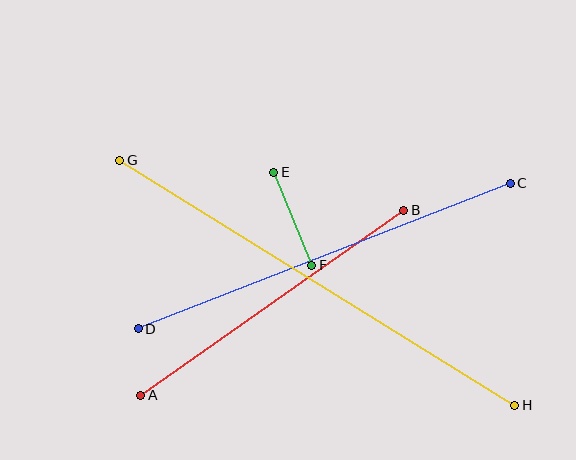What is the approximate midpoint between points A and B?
The midpoint is at approximately (272, 303) pixels.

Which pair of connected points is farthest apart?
Points G and H are farthest apart.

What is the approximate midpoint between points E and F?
The midpoint is at approximately (293, 219) pixels.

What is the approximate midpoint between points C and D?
The midpoint is at approximately (324, 256) pixels.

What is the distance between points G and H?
The distance is approximately 465 pixels.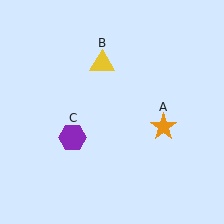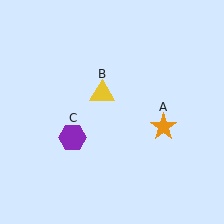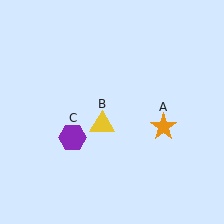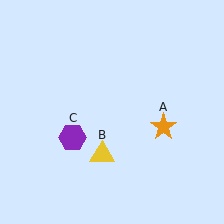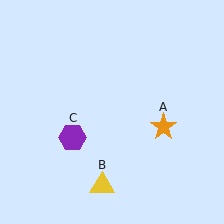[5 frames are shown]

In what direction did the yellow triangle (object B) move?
The yellow triangle (object B) moved down.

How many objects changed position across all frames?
1 object changed position: yellow triangle (object B).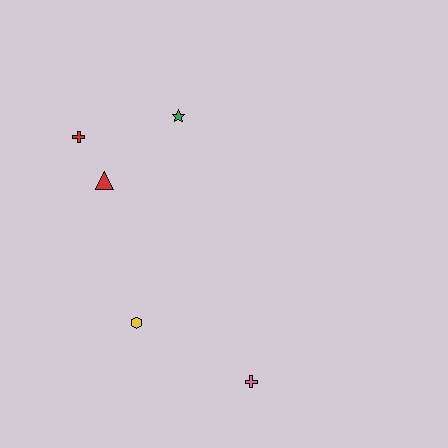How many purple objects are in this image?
There are no purple objects.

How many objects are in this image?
There are 5 objects.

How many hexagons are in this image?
There is 1 hexagon.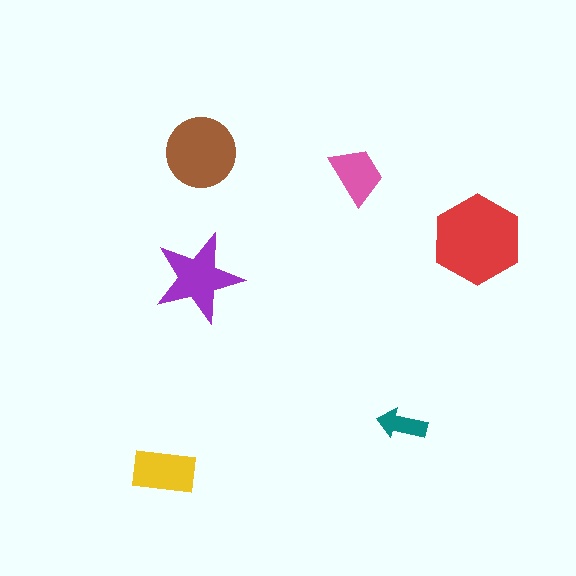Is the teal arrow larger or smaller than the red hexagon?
Smaller.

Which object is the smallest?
The teal arrow.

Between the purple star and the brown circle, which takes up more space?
The brown circle.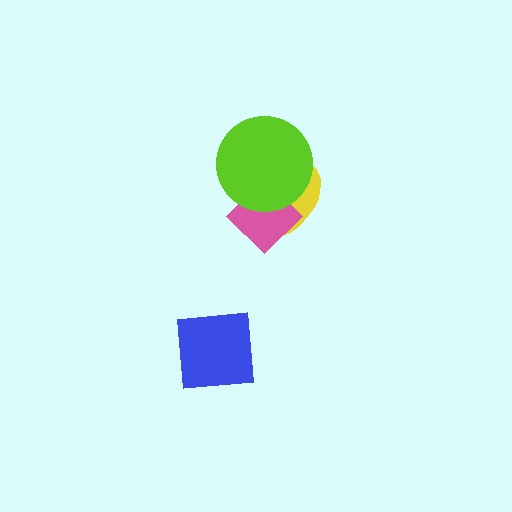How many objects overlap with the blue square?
0 objects overlap with the blue square.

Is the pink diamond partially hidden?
Yes, it is partially covered by another shape.